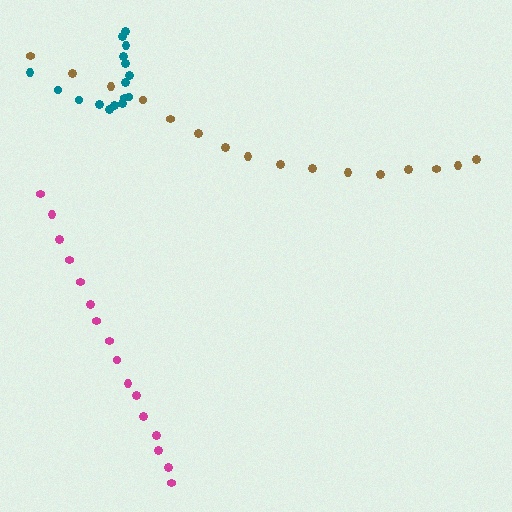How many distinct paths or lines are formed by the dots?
There are 3 distinct paths.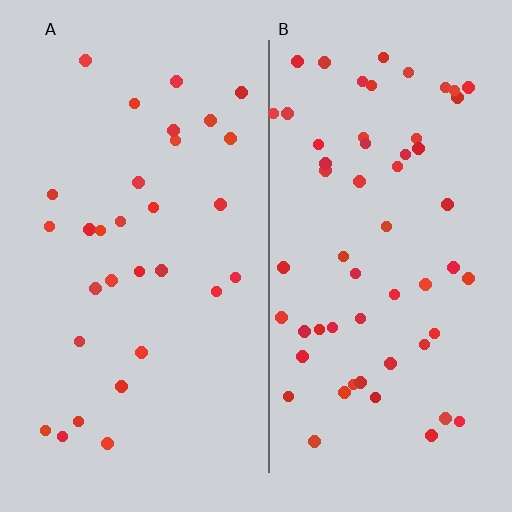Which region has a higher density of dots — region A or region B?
B (the right).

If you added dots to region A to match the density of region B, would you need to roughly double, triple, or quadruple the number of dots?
Approximately double.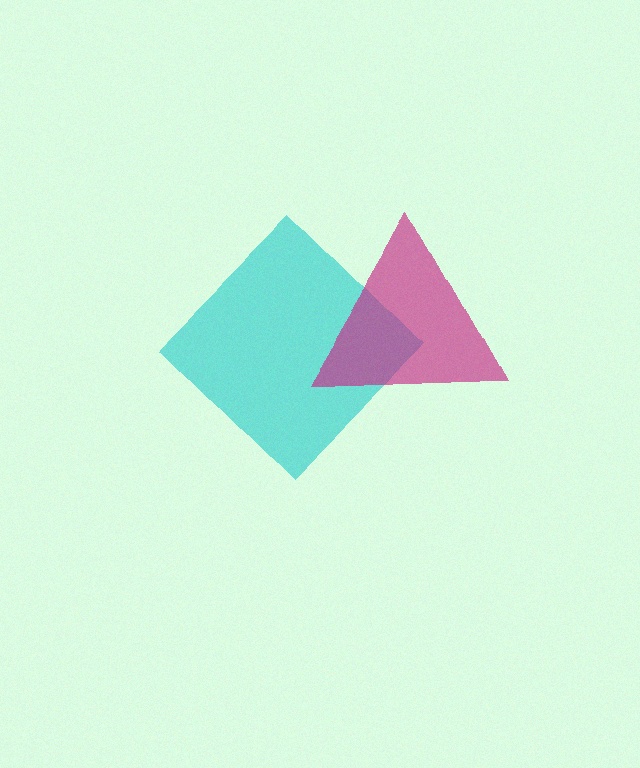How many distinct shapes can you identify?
There are 2 distinct shapes: a cyan diamond, a magenta triangle.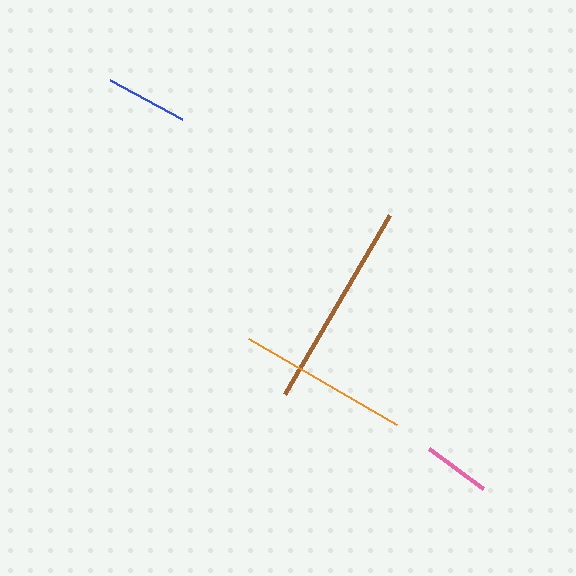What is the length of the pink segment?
The pink segment is approximately 67 pixels long.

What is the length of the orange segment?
The orange segment is approximately 172 pixels long.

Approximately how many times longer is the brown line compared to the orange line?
The brown line is approximately 1.2 times the length of the orange line.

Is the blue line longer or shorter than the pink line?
The blue line is longer than the pink line.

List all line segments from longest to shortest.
From longest to shortest: brown, orange, blue, pink.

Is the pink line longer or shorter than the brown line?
The brown line is longer than the pink line.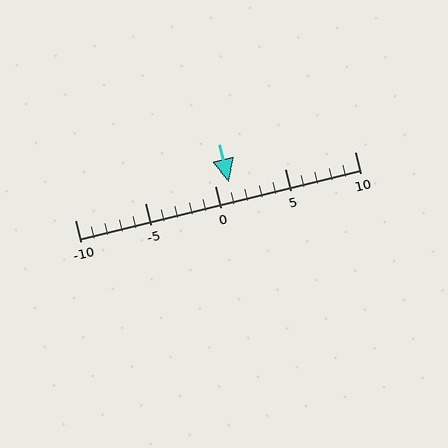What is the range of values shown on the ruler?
The ruler shows values from -10 to 10.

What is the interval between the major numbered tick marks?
The major tick marks are spaced 5 units apart.